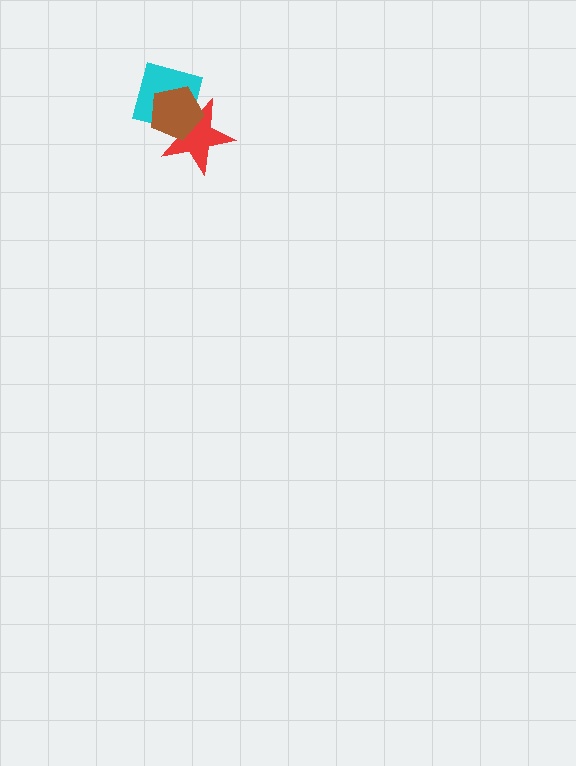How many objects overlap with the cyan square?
2 objects overlap with the cyan square.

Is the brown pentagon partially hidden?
No, no other shape covers it.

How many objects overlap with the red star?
2 objects overlap with the red star.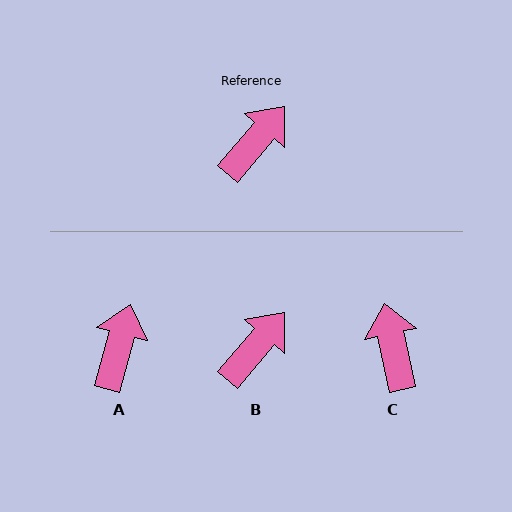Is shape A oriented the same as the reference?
No, it is off by about 25 degrees.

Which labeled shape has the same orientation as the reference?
B.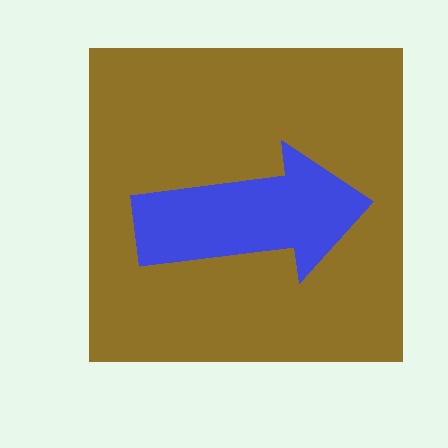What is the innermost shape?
The blue arrow.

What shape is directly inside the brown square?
The blue arrow.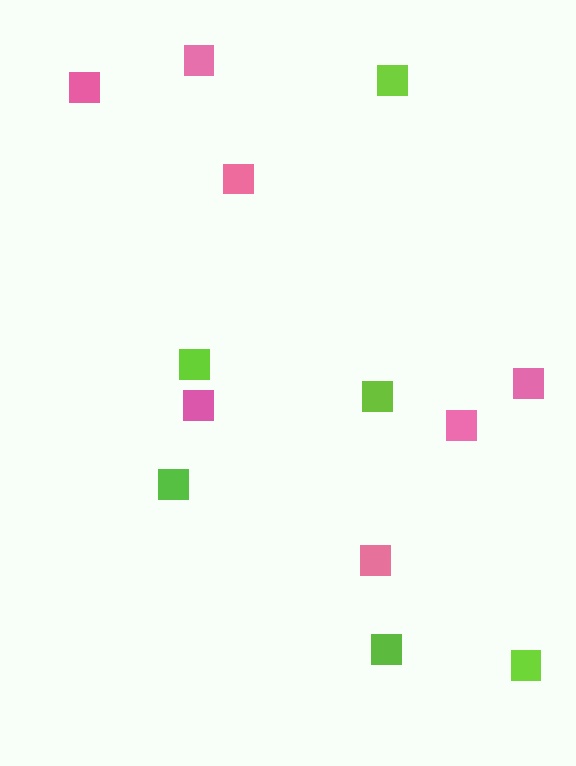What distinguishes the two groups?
There are 2 groups: one group of pink squares (7) and one group of lime squares (6).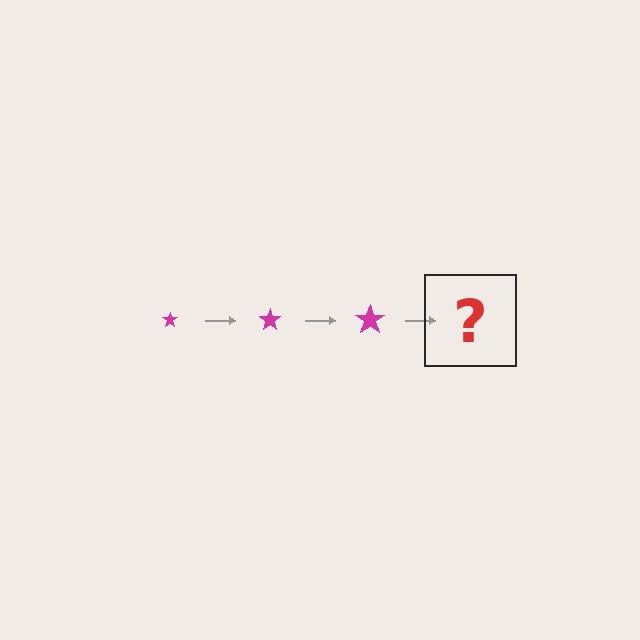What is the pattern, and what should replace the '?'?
The pattern is that the star gets progressively larger each step. The '?' should be a magenta star, larger than the previous one.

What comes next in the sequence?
The next element should be a magenta star, larger than the previous one.